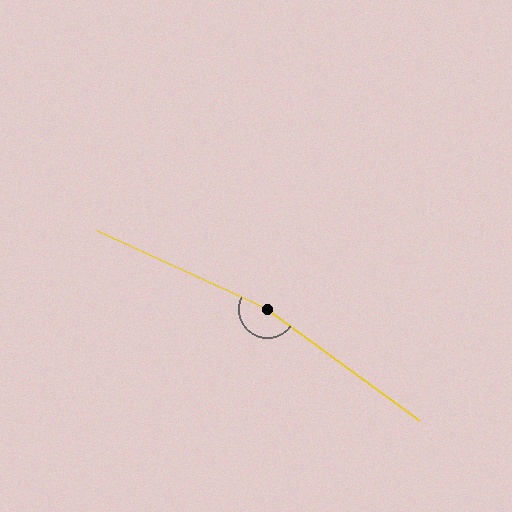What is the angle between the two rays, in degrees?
Approximately 169 degrees.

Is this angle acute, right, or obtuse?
It is obtuse.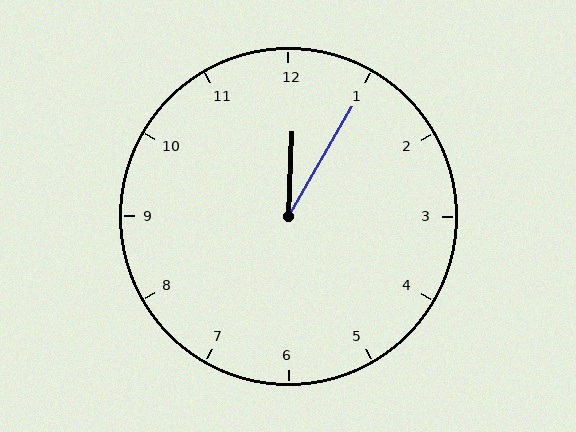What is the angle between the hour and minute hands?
Approximately 28 degrees.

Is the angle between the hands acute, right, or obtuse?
It is acute.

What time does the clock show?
12:05.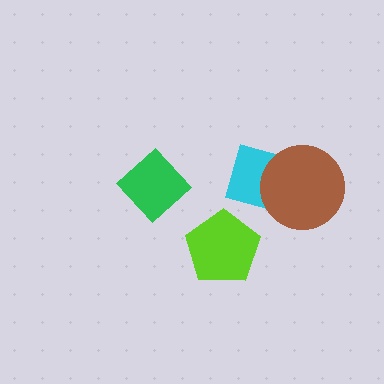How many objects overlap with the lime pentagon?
0 objects overlap with the lime pentagon.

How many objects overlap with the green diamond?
0 objects overlap with the green diamond.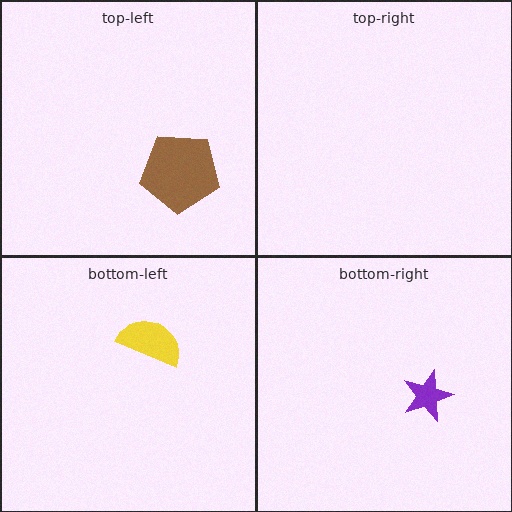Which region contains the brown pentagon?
The top-left region.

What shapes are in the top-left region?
The brown pentagon.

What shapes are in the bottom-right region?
The purple star.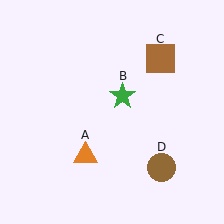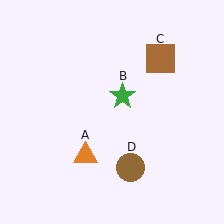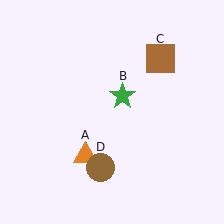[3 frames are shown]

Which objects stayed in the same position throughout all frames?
Orange triangle (object A) and green star (object B) and brown square (object C) remained stationary.